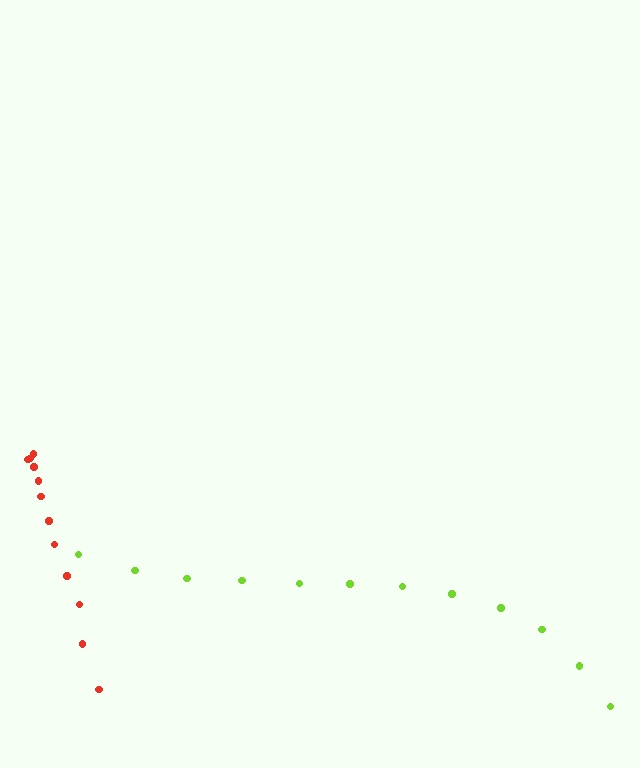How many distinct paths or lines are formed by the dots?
There are 2 distinct paths.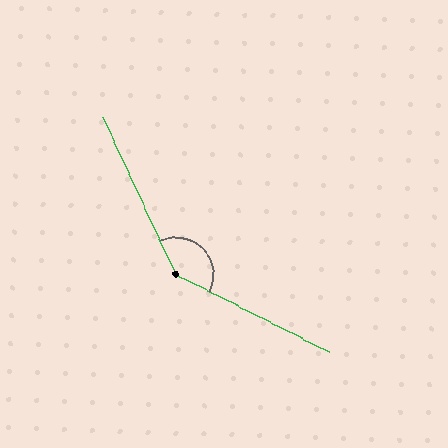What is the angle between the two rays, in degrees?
Approximately 141 degrees.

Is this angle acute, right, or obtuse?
It is obtuse.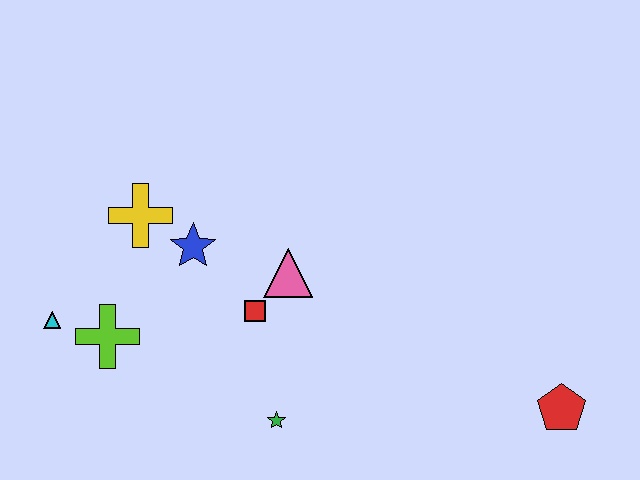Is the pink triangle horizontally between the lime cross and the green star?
No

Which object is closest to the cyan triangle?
The lime cross is closest to the cyan triangle.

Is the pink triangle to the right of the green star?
Yes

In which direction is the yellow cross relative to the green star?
The yellow cross is above the green star.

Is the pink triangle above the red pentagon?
Yes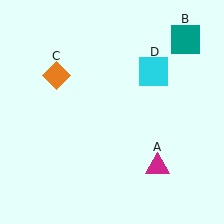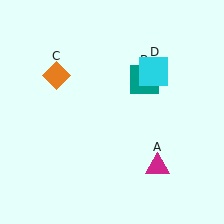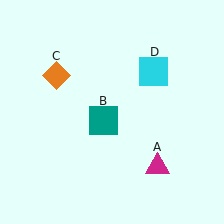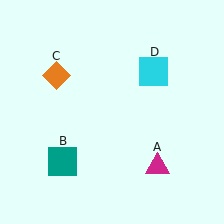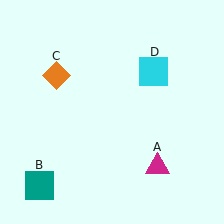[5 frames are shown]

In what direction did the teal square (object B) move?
The teal square (object B) moved down and to the left.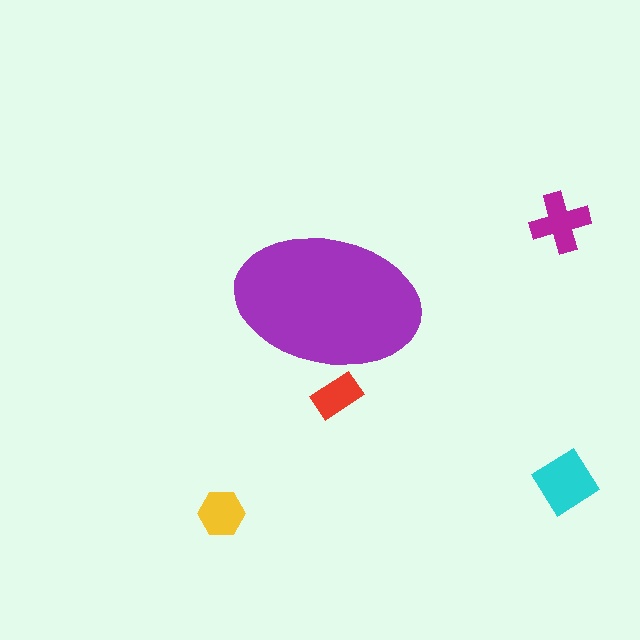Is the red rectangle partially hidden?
Yes, the red rectangle is partially hidden behind the purple ellipse.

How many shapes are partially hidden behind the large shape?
1 shape is partially hidden.